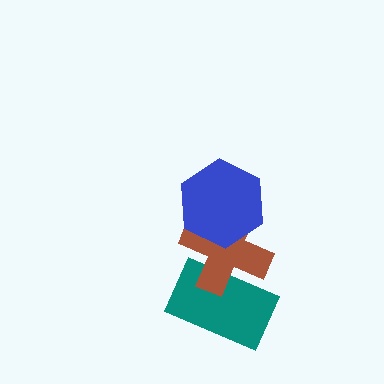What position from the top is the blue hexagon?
The blue hexagon is 1st from the top.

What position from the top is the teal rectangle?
The teal rectangle is 3rd from the top.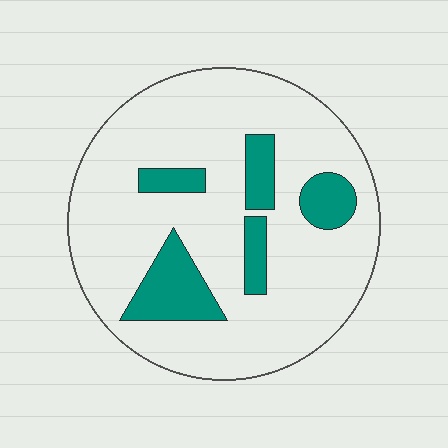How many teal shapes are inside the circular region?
5.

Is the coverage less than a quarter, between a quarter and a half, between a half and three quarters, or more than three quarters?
Less than a quarter.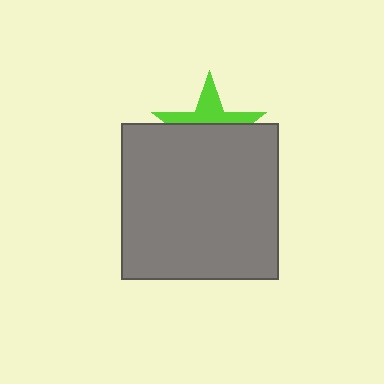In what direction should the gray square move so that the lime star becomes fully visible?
The gray square should move down. That is the shortest direction to clear the overlap and leave the lime star fully visible.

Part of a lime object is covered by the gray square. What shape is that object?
It is a star.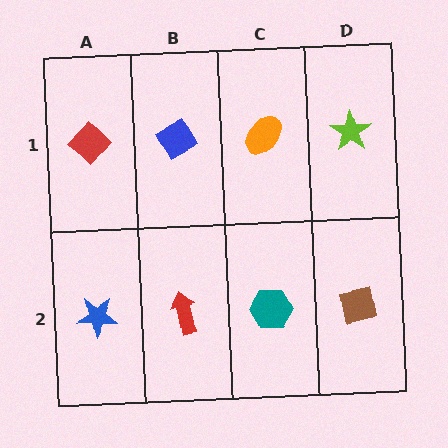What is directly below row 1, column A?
A blue star.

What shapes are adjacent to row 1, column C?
A teal hexagon (row 2, column C), a blue diamond (row 1, column B), a lime star (row 1, column D).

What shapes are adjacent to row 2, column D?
A lime star (row 1, column D), a teal hexagon (row 2, column C).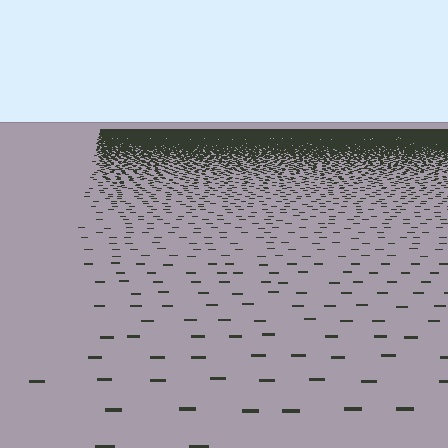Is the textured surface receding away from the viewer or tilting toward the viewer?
The surface is receding away from the viewer. Texture elements get smaller and denser toward the top.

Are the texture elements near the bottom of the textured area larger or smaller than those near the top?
Larger. Near the bottom, elements are closer to the viewer and appear at a bigger on-screen size.